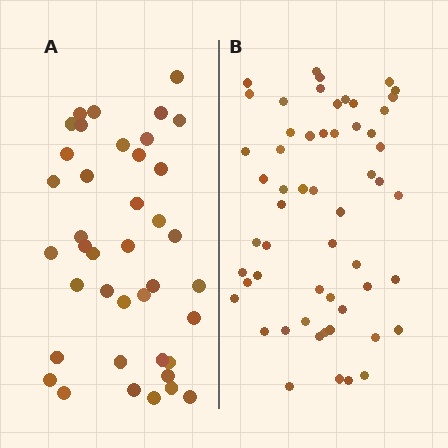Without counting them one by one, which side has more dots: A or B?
Region B (the right region) has more dots.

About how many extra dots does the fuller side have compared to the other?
Region B has approximately 15 more dots than region A.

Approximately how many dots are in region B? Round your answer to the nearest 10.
About 60 dots. (The exact count is 56, which rounds to 60.)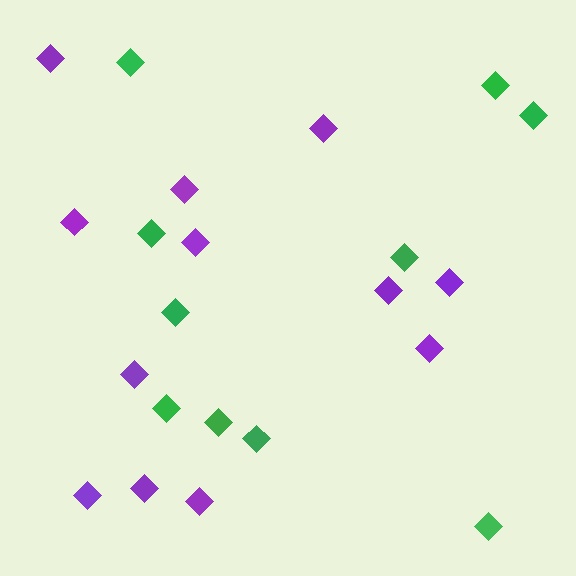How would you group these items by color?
There are 2 groups: one group of purple diamonds (12) and one group of green diamonds (10).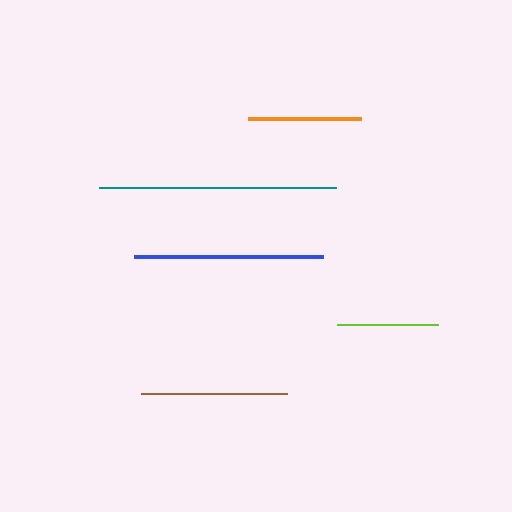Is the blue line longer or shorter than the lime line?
The blue line is longer than the lime line.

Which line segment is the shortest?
The lime line is the shortest at approximately 102 pixels.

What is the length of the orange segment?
The orange segment is approximately 113 pixels long.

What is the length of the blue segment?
The blue segment is approximately 189 pixels long.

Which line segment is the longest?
The teal line is the longest at approximately 237 pixels.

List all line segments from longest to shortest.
From longest to shortest: teal, blue, brown, orange, lime.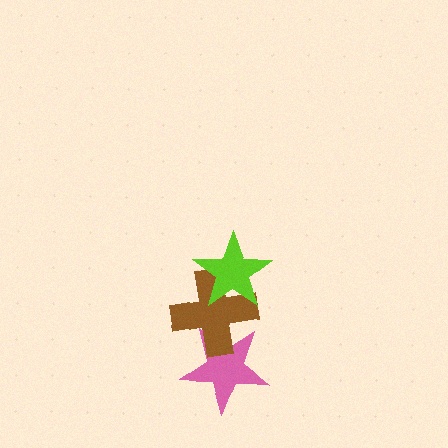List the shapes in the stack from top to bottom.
From top to bottom: the lime star, the brown cross, the pink star.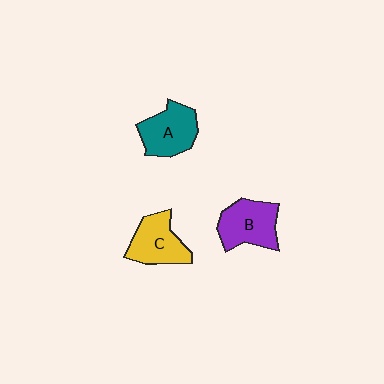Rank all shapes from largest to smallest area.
From largest to smallest: B (purple), A (teal), C (yellow).